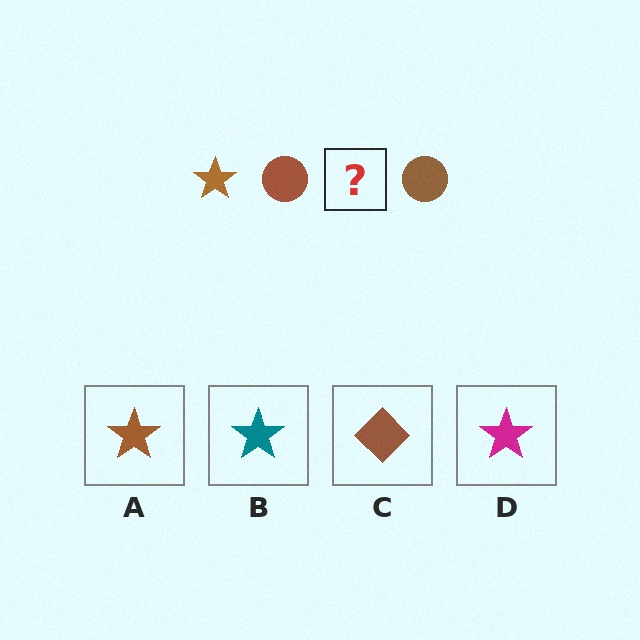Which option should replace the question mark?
Option A.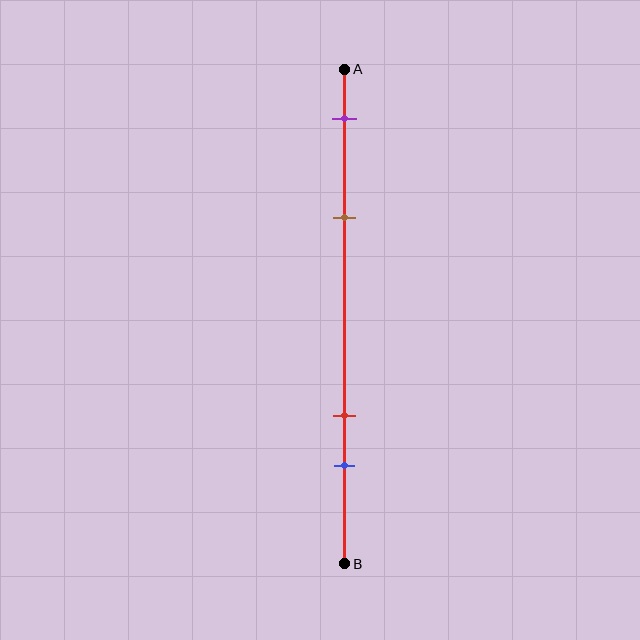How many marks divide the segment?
There are 4 marks dividing the segment.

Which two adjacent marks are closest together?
The red and blue marks are the closest adjacent pair.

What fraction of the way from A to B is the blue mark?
The blue mark is approximately 80% (0.8) of the way from A to B.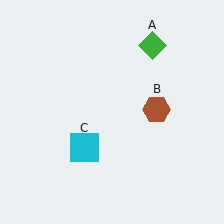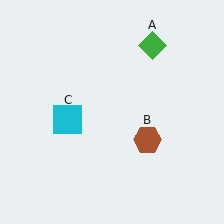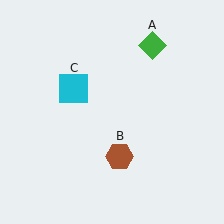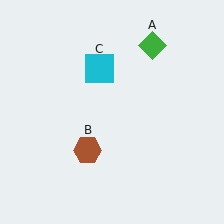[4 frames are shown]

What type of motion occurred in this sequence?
The brown hexagon (object B), cyan square (object C) rotated clockwise around the center of the scene.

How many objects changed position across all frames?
2 objects changed position: brown hexagon (object B), cyan square (object C).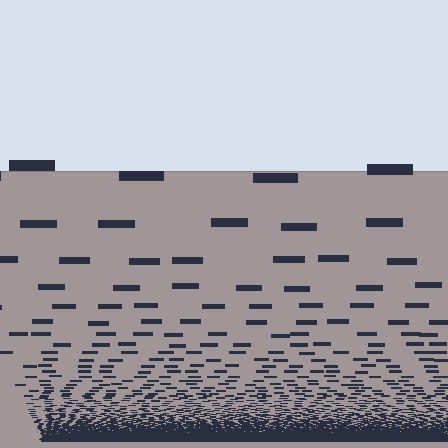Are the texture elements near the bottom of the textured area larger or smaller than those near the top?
Smaller. The gradient is inverted — elements near the bottom are smaller and denser.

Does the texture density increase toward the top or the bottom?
Density increases toward the bottom.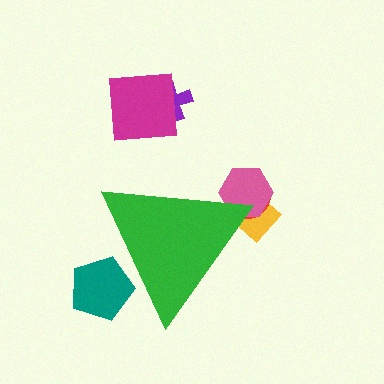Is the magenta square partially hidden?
No, the magenta square is fully visible.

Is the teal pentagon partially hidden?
Yes, the teal pentagon is partially hidden behind the green triangle.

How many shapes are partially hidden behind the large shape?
4 shapes are partially hidden.